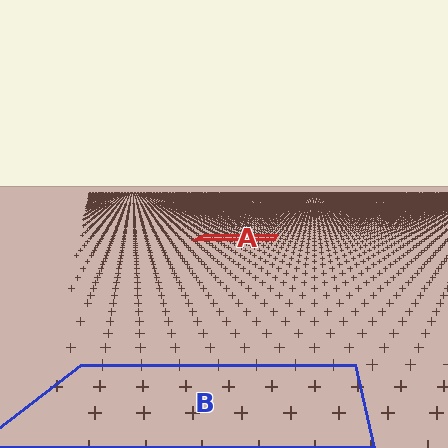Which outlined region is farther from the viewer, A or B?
Region A is farther from the viewer — the texture elements inside it appear smaller and more densely packed.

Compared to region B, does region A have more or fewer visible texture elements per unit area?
Region A has more texture elements per unit area — they are packed more densely because it is farther away.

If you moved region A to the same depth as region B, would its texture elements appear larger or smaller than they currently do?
They would appear larger. At a closer depth, the same texture elements are projected at a bigger on-screen size.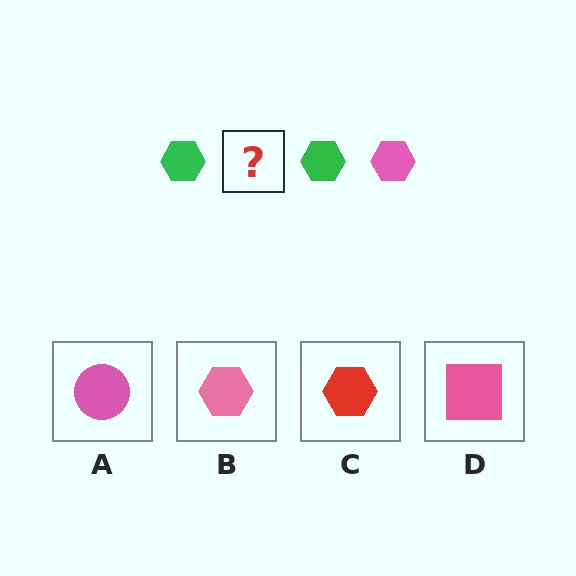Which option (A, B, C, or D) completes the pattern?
B.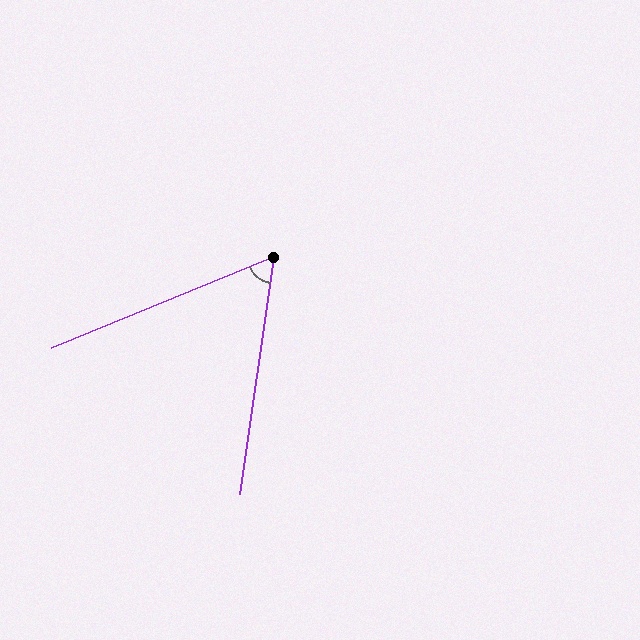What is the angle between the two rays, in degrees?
Approximately 59 degrees.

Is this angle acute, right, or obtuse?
It is acute.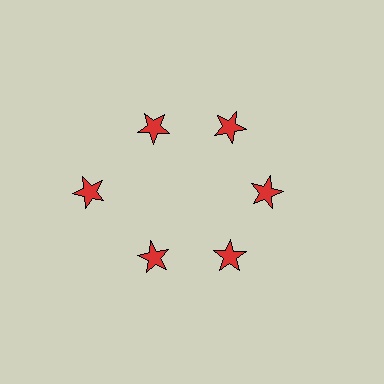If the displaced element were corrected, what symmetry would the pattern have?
It would have 6-fold rotational symmetry — the pattern would map onto itself every 60 degrees.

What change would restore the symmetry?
The symmetry would be restored by moving it inward, back onto the ring so that all 6 stars sit at equal angles and equal distance from the center.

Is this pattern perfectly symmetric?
No. The 6 red stars are arranged in a ring, but one element near the 9 o'clock position is pushed outward from the center, breaking the 6-fold rotational symmetry.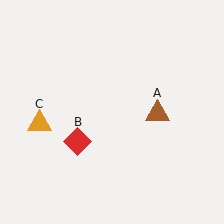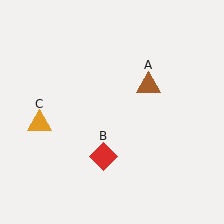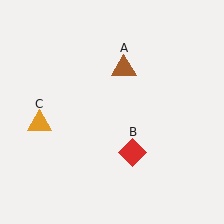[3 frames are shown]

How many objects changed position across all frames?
2 objects changed position: brown triangle (object A), red diamond (object B).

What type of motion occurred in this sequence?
The brown triangle (object A), red diamond (object B) rotated counterclockwise around the center of the scene.